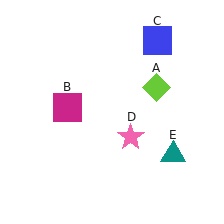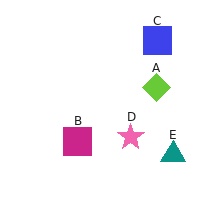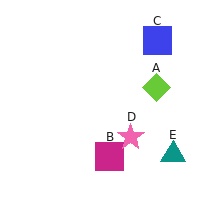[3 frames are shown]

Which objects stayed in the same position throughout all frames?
Lime diamond (object A) and blue square (object C) and pink star (object D) and teal triangle (object E) remained stationary.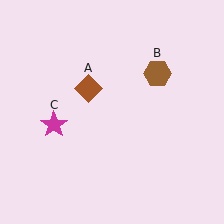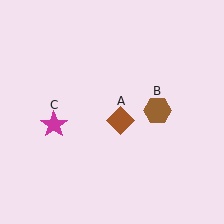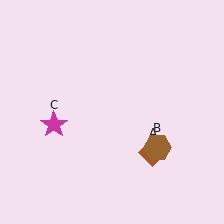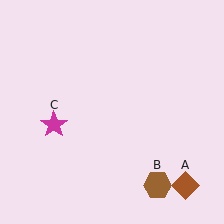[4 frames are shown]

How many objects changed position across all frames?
2 objects changed position: brown diamond (object A), brown hexagon (object B).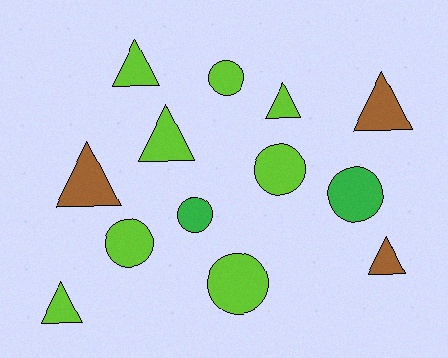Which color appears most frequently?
Lime, with 8 objects.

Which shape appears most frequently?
Triangle, with 7 objects.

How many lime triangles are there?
There are 4 lime triangles.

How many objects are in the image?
There are 13 objects.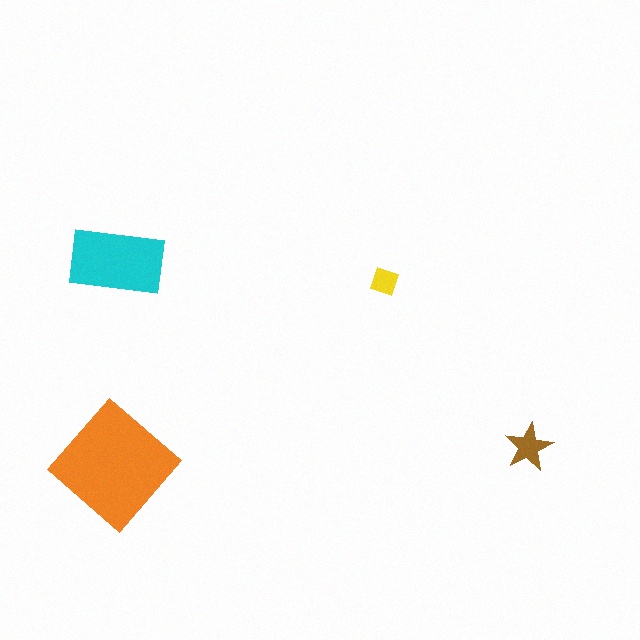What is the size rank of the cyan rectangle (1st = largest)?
2nd.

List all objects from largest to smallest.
The orange diamond, the cyan rectangle, the brown star, the yellow diamond.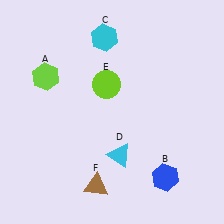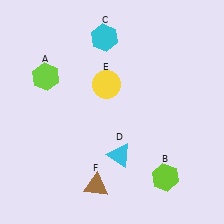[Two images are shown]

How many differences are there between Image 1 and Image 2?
There are 2 differences between the two images.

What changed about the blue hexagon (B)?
In Image 1, B is blue. In Image 2, it changed to lime.